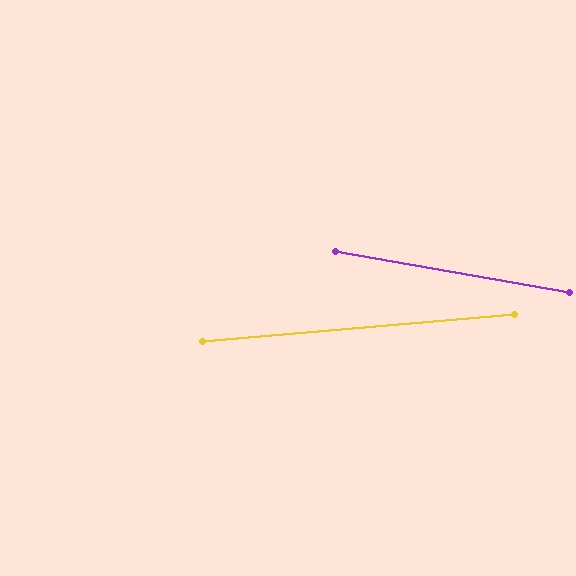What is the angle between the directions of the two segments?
Approximately 15 degrees.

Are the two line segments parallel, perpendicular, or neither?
Neither parallel nor perpendicular — they differ by about 15°.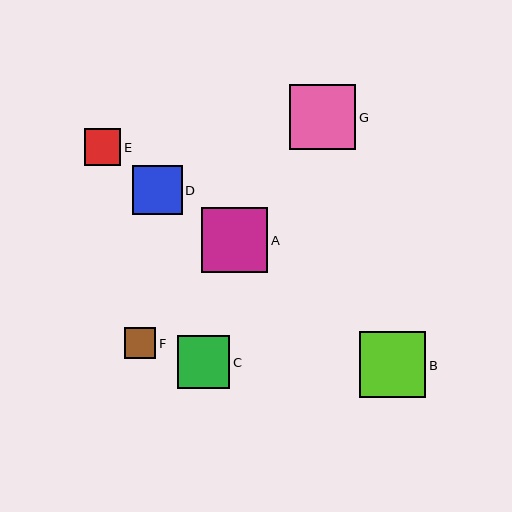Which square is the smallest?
Square F is the smallest with a size of approximately 31 pixels.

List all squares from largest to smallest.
From largest to smallest: A, B, G, C, D, E, F.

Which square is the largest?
Square A is the largest with a size of approximately 66 pixels.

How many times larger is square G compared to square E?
Square G is approximately 1.8 times the size of square E.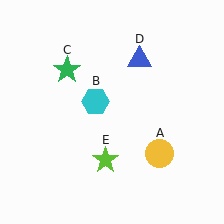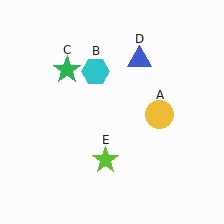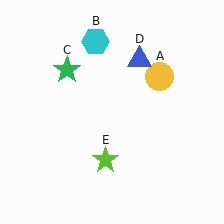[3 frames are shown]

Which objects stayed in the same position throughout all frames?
Green star (object C) and blue triangle (object D) and lime star (object E) remained stationary.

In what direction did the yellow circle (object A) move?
The yellow circle (object A) moved up.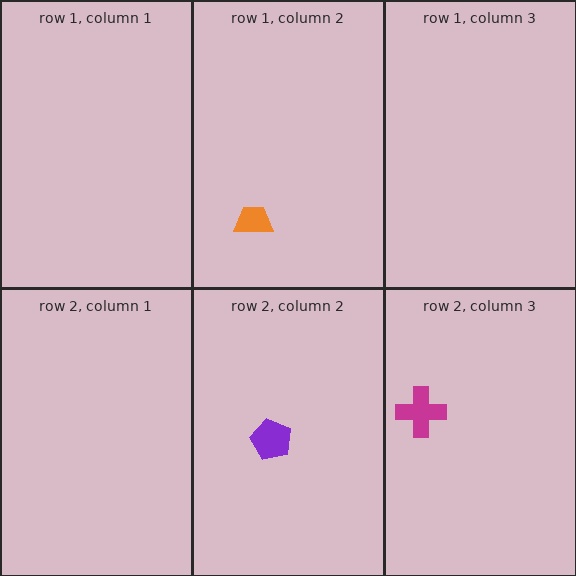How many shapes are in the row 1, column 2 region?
1.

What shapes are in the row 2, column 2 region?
The purple pentagon.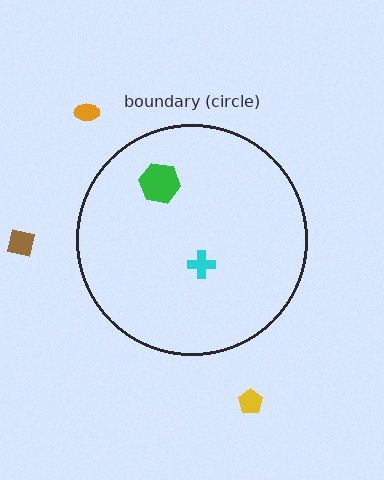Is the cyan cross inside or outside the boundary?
Inside.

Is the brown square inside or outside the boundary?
Outside.